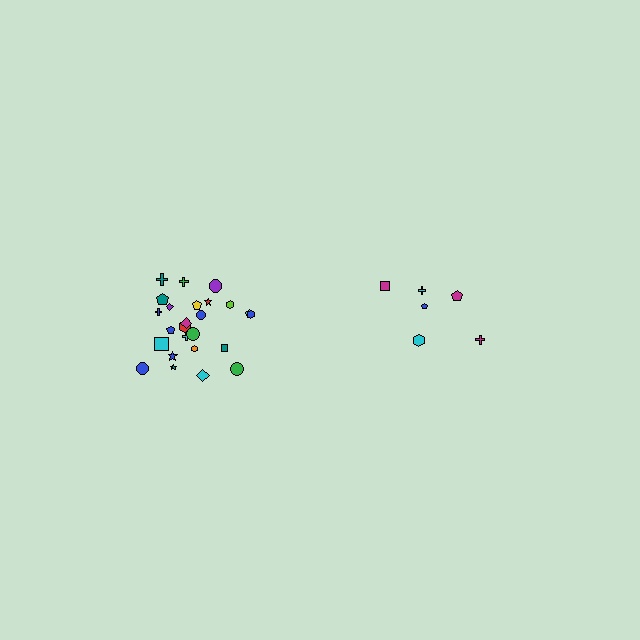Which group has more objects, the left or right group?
The left group.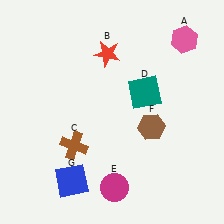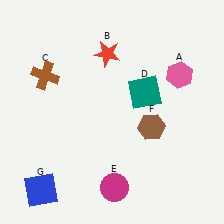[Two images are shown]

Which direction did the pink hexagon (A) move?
The pink hexagon (A) moved down.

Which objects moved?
The objects that moved are: the pink hexagon (A), the brown cross (C), the blue square (G).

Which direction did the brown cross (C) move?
The brown cross (C) moved up.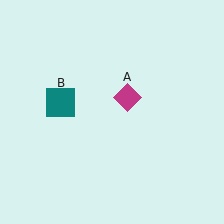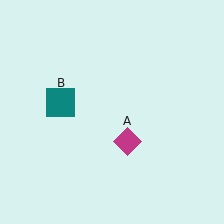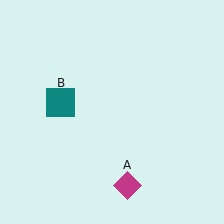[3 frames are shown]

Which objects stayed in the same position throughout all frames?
Teal square (object B) remained stationary.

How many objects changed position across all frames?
1 object changed position: magenta diamond (object A).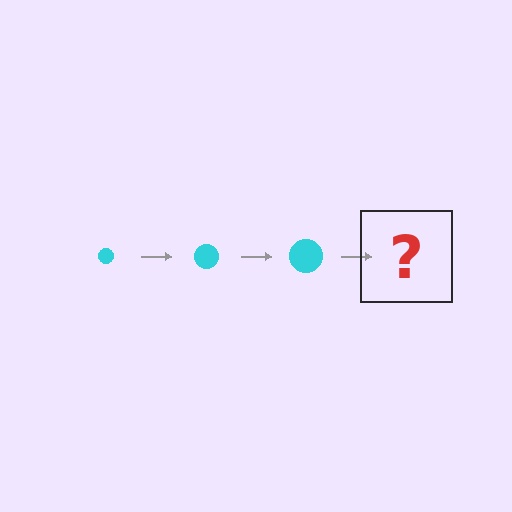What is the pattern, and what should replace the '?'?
The pattern is that the circle gets progressively larger each step. The '?' should be a cyan circle, larger than the previous one.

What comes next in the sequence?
The next element should be a cyan circle, larger than the previous one.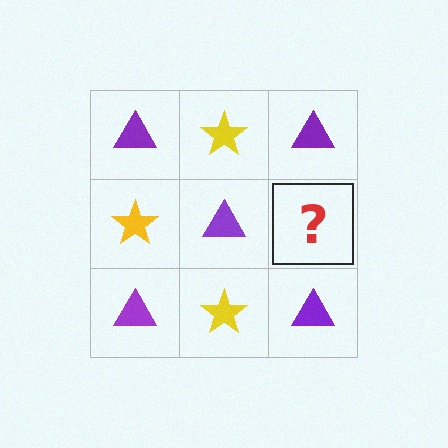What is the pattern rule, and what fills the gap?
The rule is that it alternates purple triangle and yellow star in a checkerboard pattern. The gap should be filled with a yellow star.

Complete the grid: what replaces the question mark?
The question mark should be replaced with a yellow star.